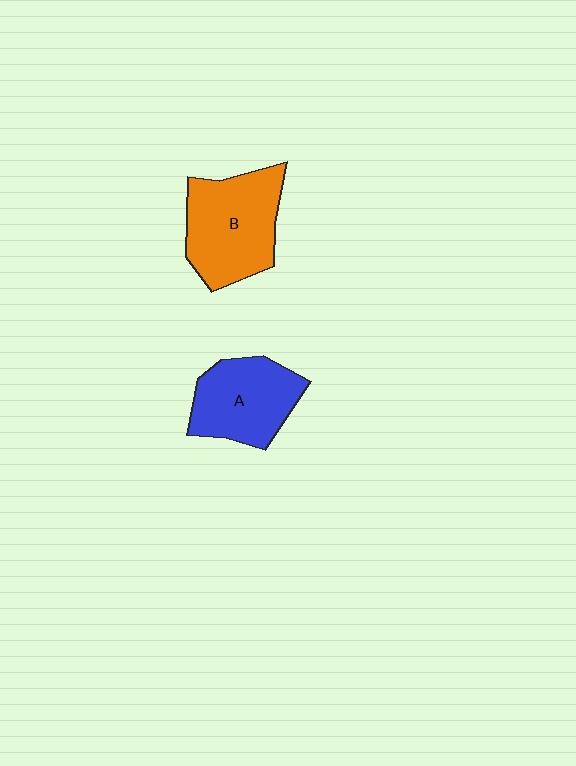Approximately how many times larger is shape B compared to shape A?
Approximately 1.2 times.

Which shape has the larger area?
Shape B (orange).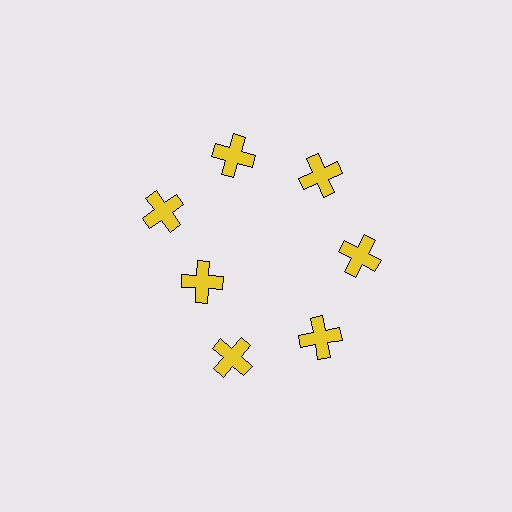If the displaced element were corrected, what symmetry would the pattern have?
It would have 7-fold rotational symmetry — the pattern would map onto itself every 51 degrees.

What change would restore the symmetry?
The symmetry would be restored by moving it outward, back onto the ring so that all 7 crosses sit at equal angles and equal distance from the center.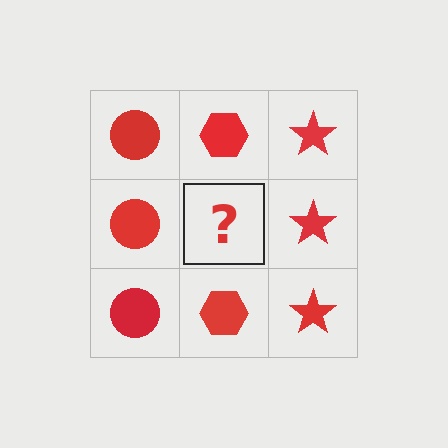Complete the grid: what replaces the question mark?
The question mark should be replaced with a red hexagon.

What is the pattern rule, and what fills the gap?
The rule is that each column has a consistent shape. The gap should be filled with a red hexagon.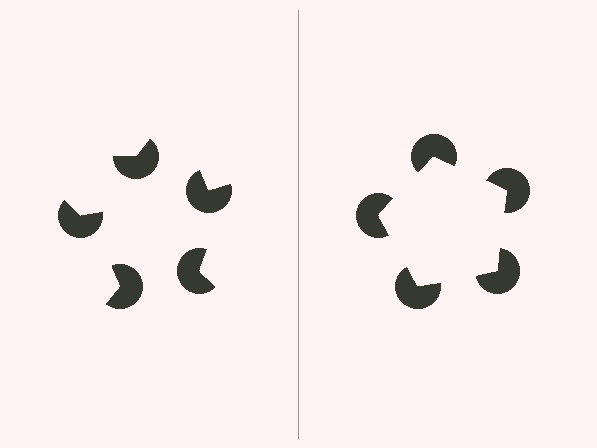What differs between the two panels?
The pac-man discs are positioned identically on both sides; only the wedge orientations differ. On the right they align to a pentagon; on the left they are misaligned.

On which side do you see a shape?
An illusory pentagon appears on the right side. On the left side the wedge cuts are rotated, so no coherent shape forms.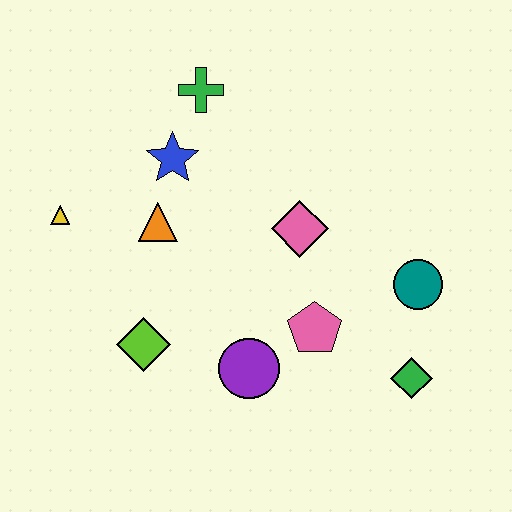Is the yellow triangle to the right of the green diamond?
No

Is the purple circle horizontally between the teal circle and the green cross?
Yes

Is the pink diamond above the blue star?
No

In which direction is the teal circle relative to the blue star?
The teal circle is to the right of the blue star.